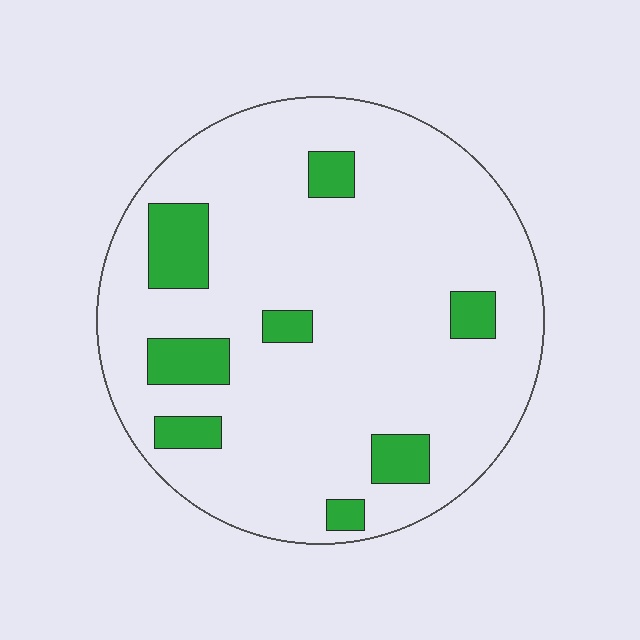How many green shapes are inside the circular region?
8.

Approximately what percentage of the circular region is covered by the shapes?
Approximately 15%.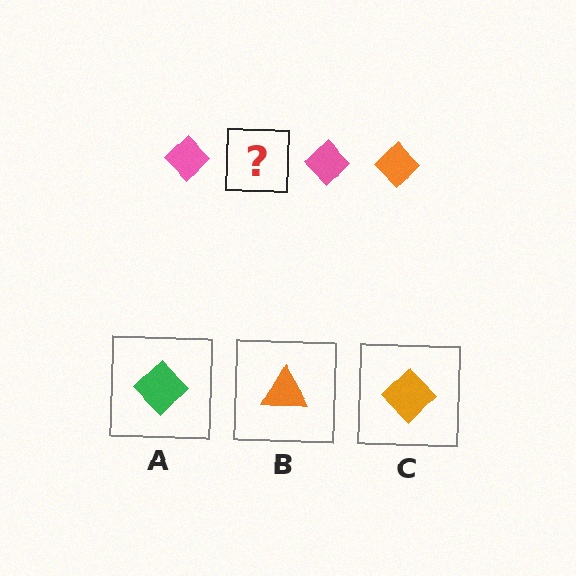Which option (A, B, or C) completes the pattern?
C.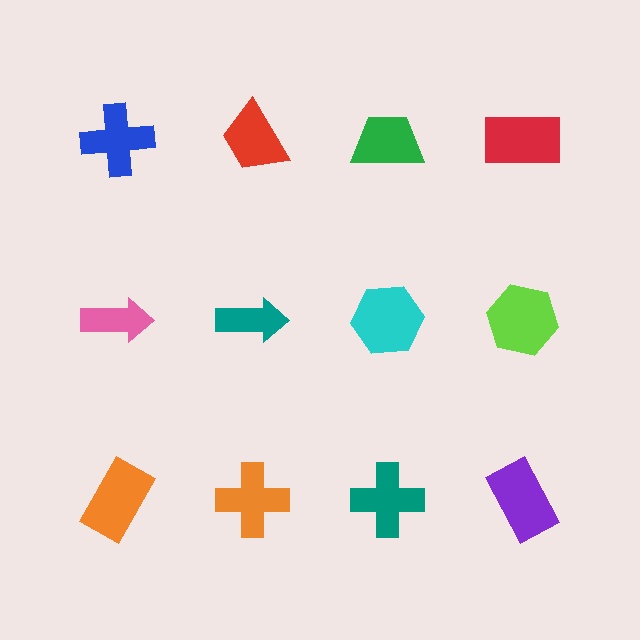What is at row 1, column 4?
A red rectangle.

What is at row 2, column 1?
A pink arrow.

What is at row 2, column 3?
A cyan hexagon.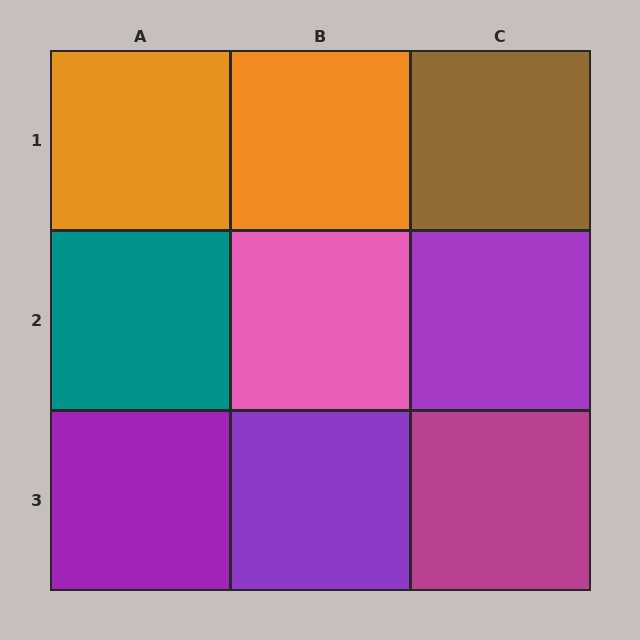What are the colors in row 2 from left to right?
Teal, pink, purple.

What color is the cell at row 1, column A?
Orange.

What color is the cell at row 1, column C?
Brown.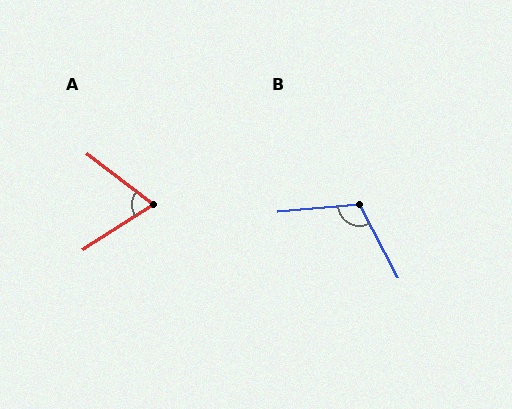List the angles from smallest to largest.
A (70°), B (113°).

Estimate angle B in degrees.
Approximately 113 degrees.